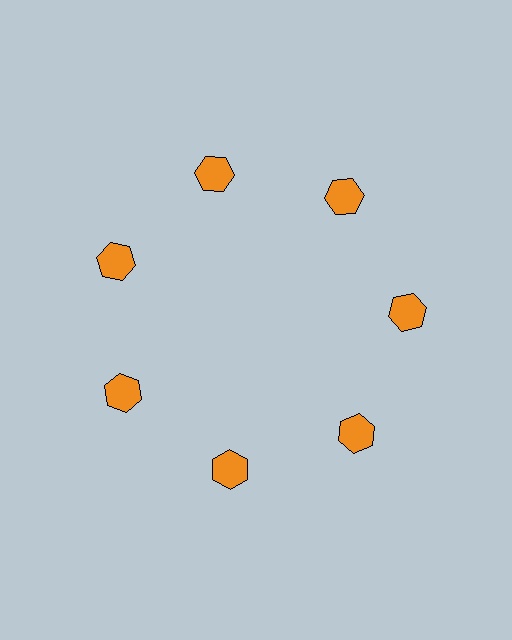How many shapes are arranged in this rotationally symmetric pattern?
There are 7 shapes, arranged in 7 groups of 1.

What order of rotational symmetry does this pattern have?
This pattern has 7-fold rotational symmetry.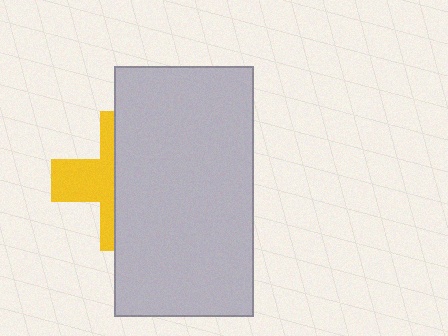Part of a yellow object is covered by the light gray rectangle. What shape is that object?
It is a cross.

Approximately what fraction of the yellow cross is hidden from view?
Roughly 61% of the yellow cross is hidden behind the light gray rectangle.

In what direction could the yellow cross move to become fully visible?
The yellow cross could move left. That would shift it out from behind the light gray rectangle entirely.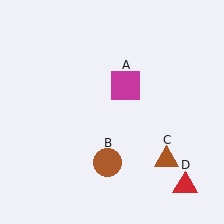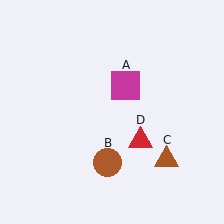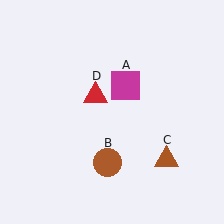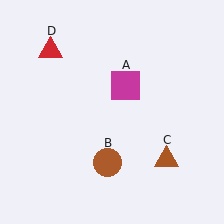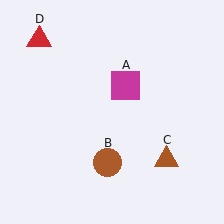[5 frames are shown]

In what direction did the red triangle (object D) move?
The red triangle (object D) moved up and to the left.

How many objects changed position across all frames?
1 object changed position: red triangle (object D).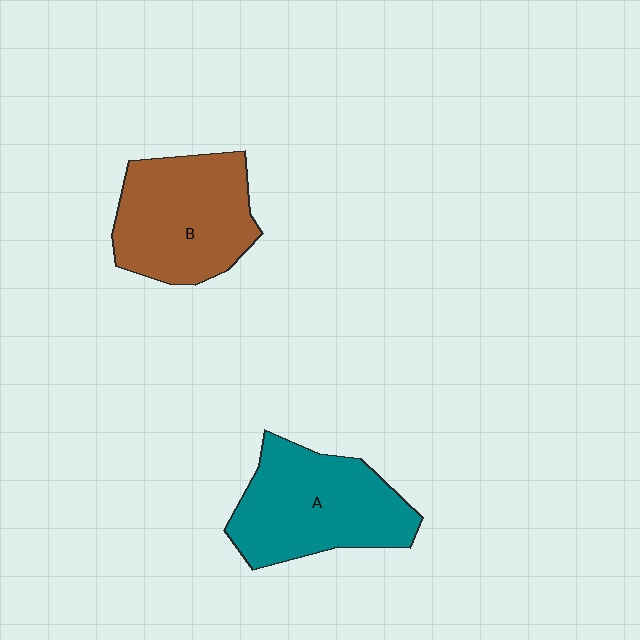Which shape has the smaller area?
Shape B (brown).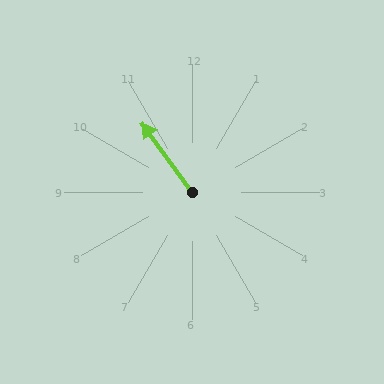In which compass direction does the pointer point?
Northwest.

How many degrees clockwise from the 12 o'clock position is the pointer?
Approximately 324 degrees.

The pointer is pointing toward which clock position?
Roughly 11 o'clock.